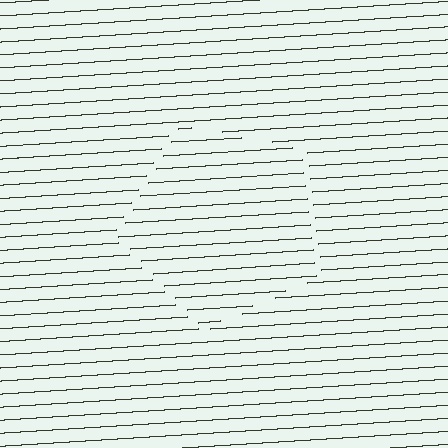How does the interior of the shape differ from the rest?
The interior of the shape contains the same grating, shifted by half a period — the contour is defined by the phase discontinuity where line-ends from the inner and outer gratings abut.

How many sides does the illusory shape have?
5 sides — the line-ends trace a pentagon.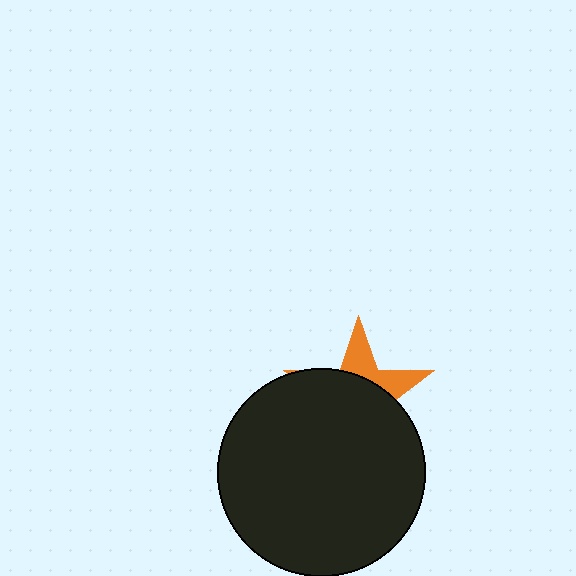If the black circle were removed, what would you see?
You would see the complete orange star.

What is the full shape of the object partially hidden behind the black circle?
The partially hidden object is an orange star.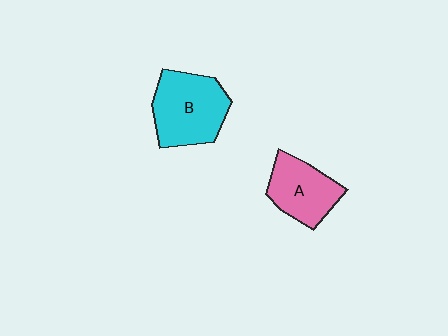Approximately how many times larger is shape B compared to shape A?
Approximately 1.3 times.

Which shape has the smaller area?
Shape A (pink).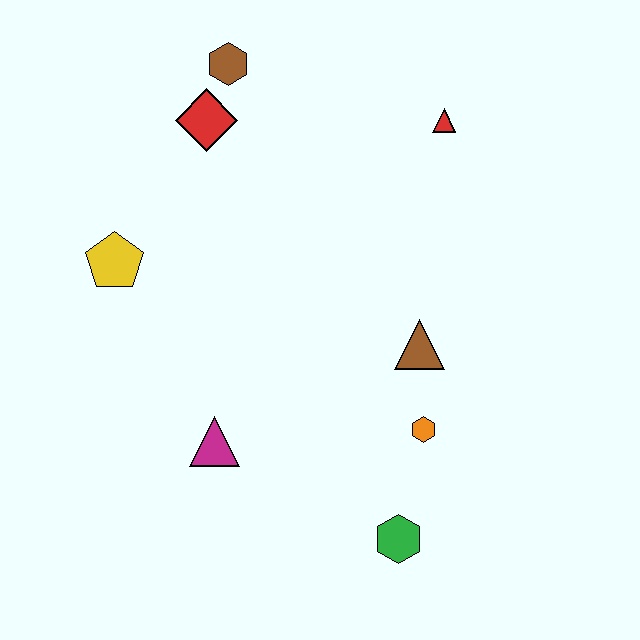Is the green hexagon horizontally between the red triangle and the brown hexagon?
Yes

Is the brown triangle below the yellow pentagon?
Yes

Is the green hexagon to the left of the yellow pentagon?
No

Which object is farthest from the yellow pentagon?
The green hexagon is farthest from the yellow pentagon.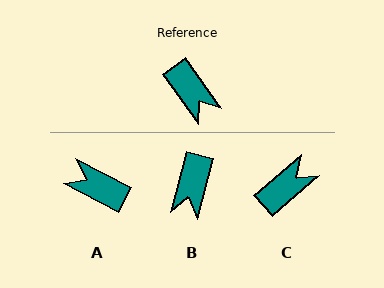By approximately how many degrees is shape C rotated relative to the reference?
Approximately 95 degrees counter-clockwise.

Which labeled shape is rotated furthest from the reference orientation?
A, about 153 degrees away.